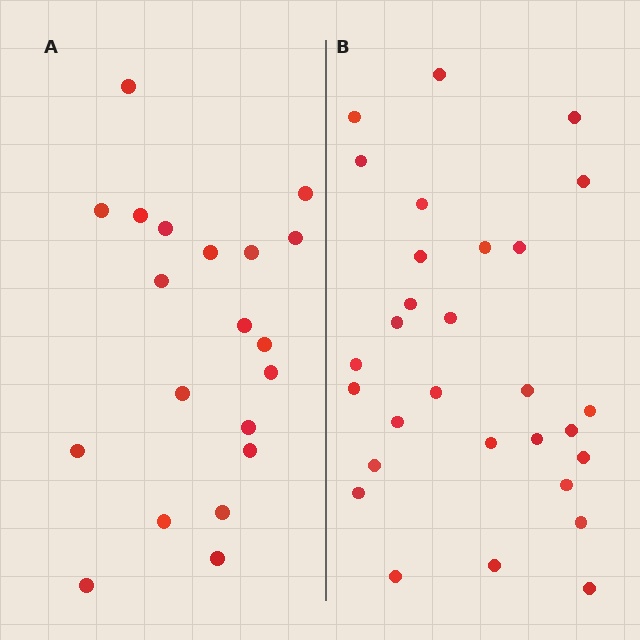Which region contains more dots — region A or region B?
Region B (the right region) has more dots.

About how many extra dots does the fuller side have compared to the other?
Region B has roughly 8 or so more dots than region A.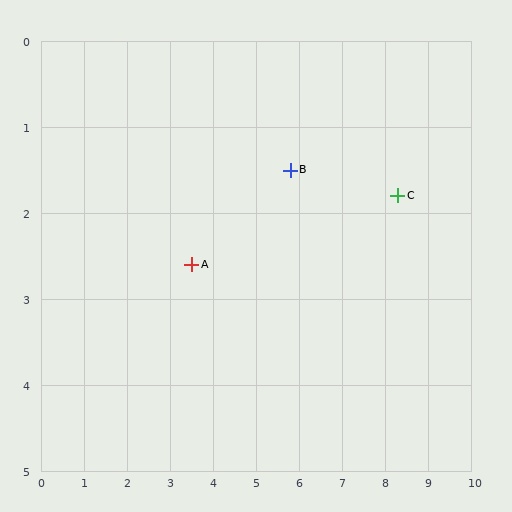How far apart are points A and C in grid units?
Points A and C are about 4.9 grid units apart.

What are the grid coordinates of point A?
Point A is at approximately (3.5, 2.6).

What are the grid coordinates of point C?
Point C is at approximately (8.3, 1.8).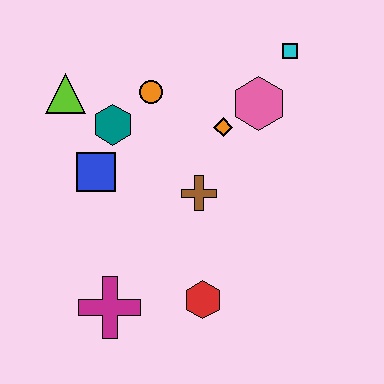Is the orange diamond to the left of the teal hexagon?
No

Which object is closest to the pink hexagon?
The orange diamond is closest to the pink hexagon.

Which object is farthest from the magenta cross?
The cyan square is farthest from the magenta cross.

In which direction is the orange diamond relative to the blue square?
The orange diamond is to the right of the blue square.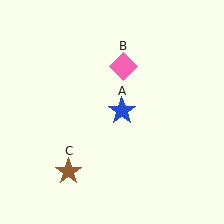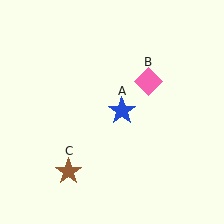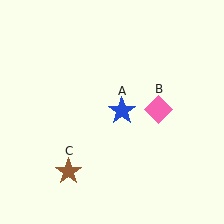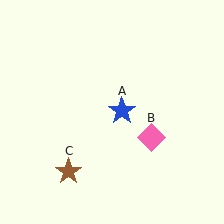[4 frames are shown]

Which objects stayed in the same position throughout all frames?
Blue star (object A) and brown star (object C) remained stationary.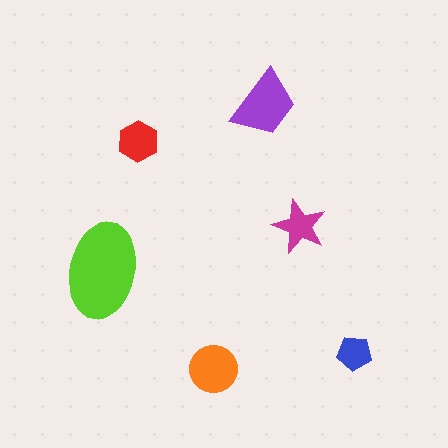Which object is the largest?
The lime ellipse.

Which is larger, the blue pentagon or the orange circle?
The orange circle.